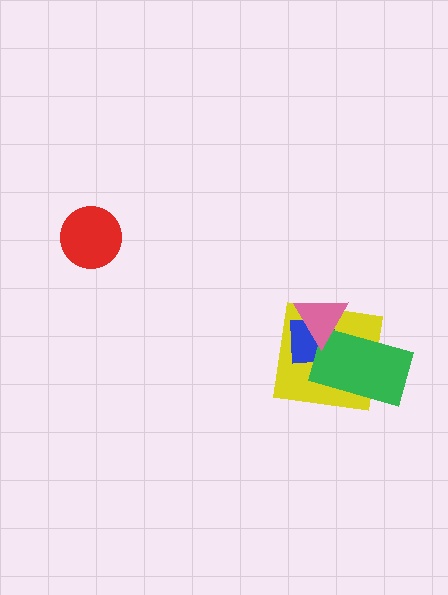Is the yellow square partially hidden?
Yes, it is partially covered by another shape.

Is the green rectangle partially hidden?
Yes, it is partially covered by another shape.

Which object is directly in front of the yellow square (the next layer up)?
The blue square is directly in front of the yellow square.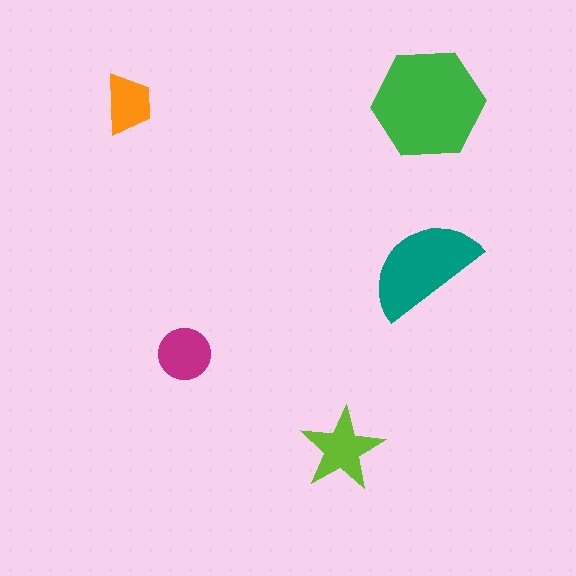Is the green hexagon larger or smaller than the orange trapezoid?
Larger.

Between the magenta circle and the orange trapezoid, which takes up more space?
The magenta circle.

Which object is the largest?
The green hexagon.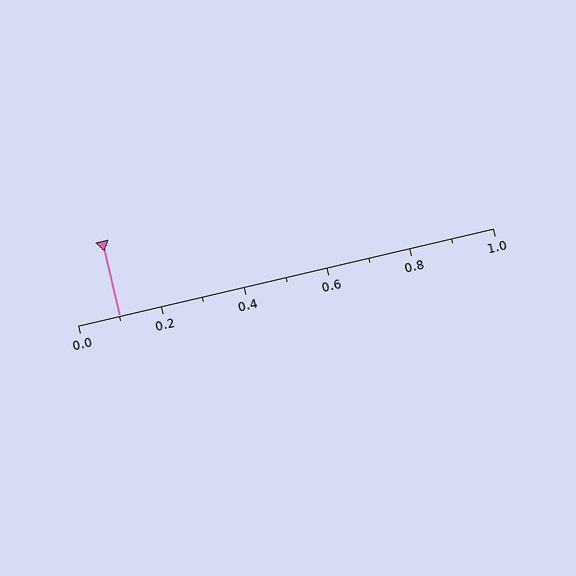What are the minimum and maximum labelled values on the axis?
The axis runs from 0.0 to 1.0.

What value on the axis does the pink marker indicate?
The marker indicates approximately 0.1.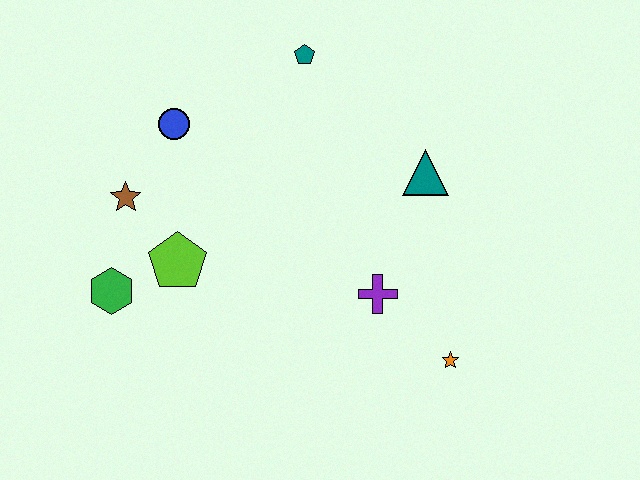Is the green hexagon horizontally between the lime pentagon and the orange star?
No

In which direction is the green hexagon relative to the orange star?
The green hexagon is to the left of the orange star.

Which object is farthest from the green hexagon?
The orange star is farthest from the green hexagon.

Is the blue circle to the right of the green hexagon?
Yes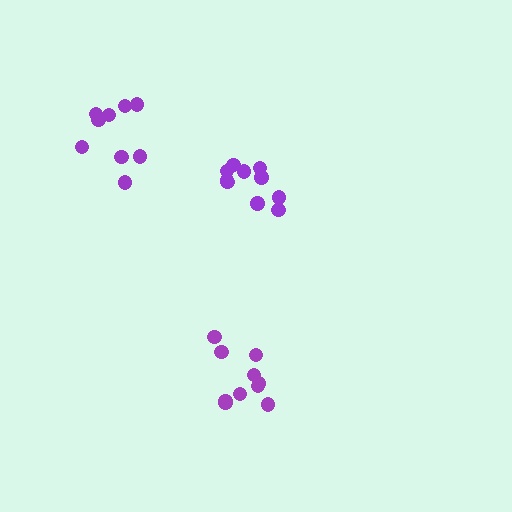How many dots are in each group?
Group 1: 10 dots, Group 2: 9 dots, Group 3: 10 dots (29 total).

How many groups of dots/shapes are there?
There are 3 groups.